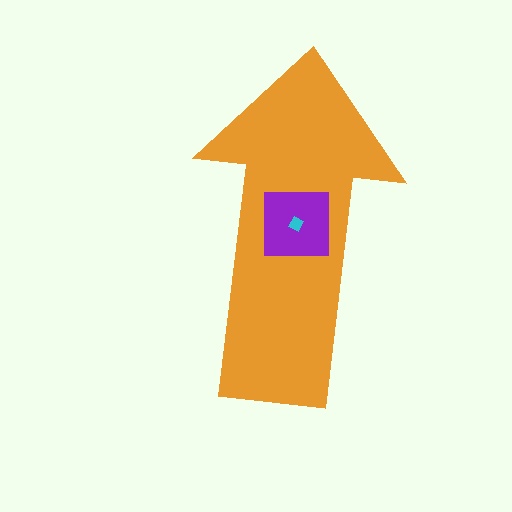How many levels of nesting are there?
3.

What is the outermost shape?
The orange arrow.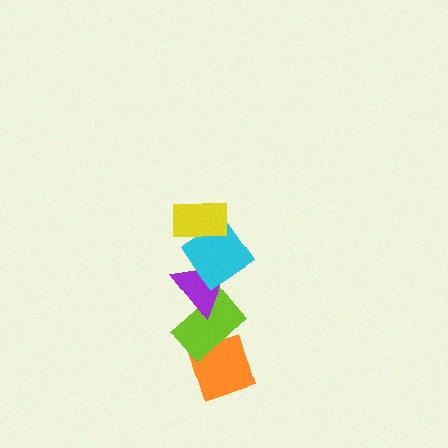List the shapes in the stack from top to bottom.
From top to bottom: the yellow rectangle, the cyan diamond, the purple triangle, the lime rectangle, the orange diamond.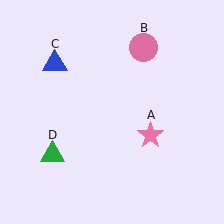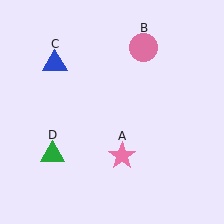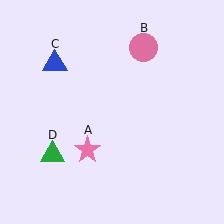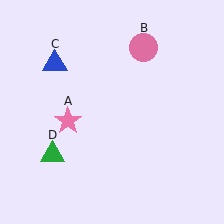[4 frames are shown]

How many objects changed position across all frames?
1 object changed position: pink star (object A).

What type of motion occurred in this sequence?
The pink star (object A) rotated clockwise around the center of the scene.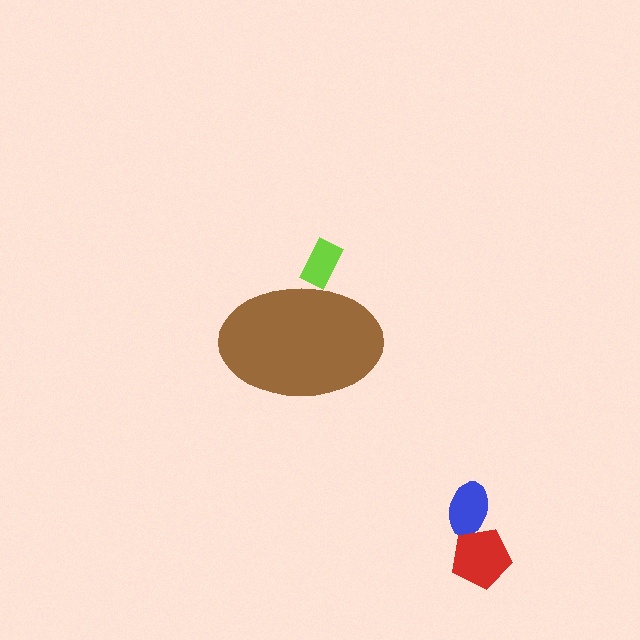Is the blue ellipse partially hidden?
No, the blue ellipse is fully visible.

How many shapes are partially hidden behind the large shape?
1 shape is partially hidden.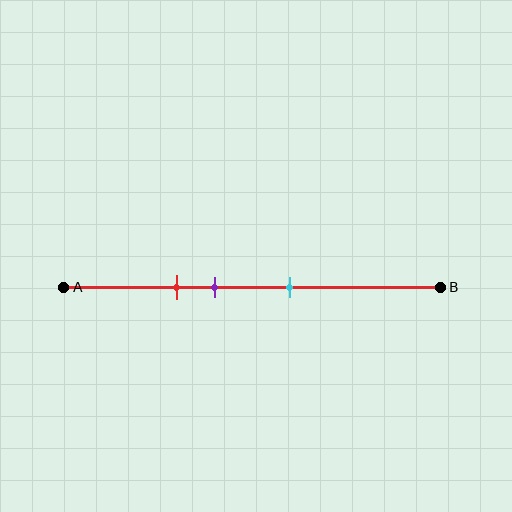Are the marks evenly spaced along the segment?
Yes, the marks are approximately evenly spaced.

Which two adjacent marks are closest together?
The red and purple marks are the closest adjacent pair.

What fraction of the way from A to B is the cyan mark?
The cyan mark is approximately 60% (0.6) of the way from A to B.